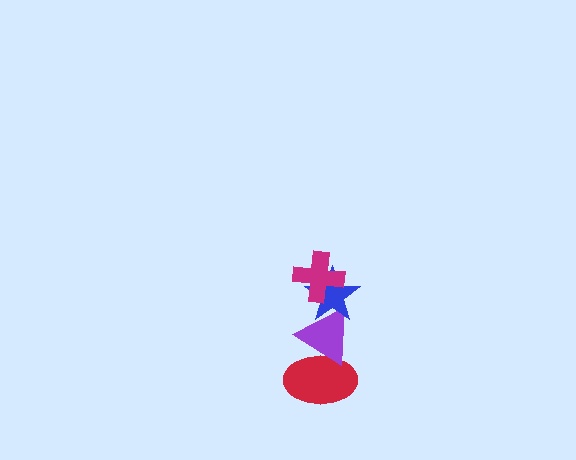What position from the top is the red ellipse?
The red ellipse is 4th from the top.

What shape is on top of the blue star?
The magenta cross is on top of the blue star.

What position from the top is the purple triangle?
The purple triangle is 3rd from the top.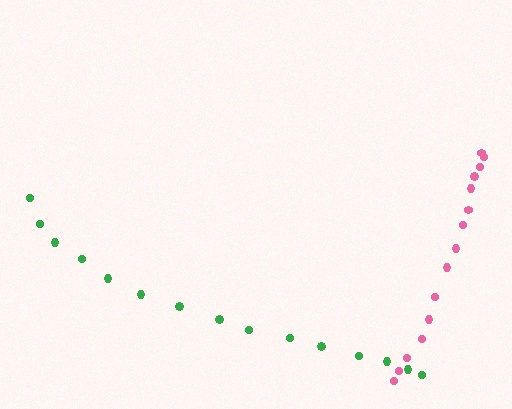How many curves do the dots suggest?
There are 2 distinct paths.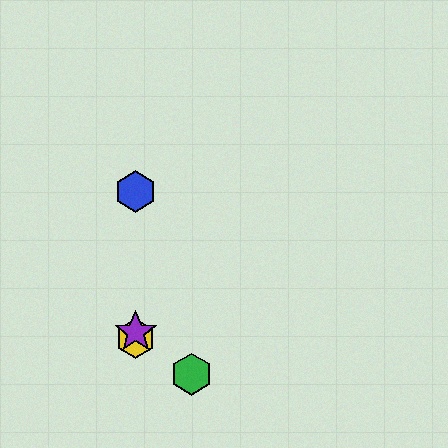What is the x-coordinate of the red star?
The red star is at x≈136.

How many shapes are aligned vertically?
4 shapes (the red star, the blue hexagon, the yellow hexagon, the purple star) are aligned vertically.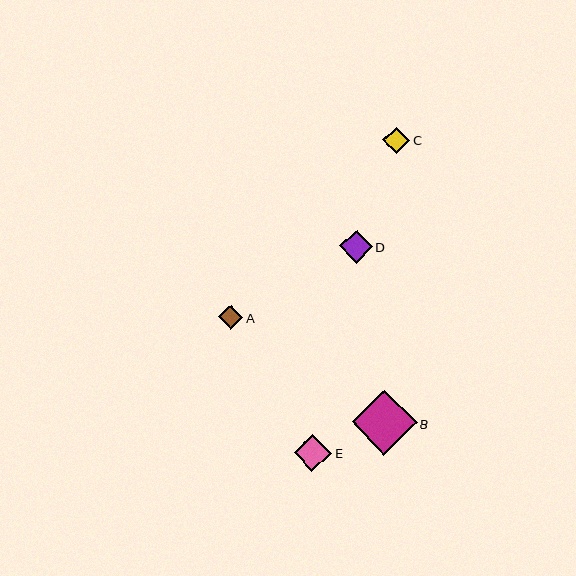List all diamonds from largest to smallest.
From largest to smallest: B, E, D, C, A.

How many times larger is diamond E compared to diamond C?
Diamond E is approximately 1.4 times the size of diamond C.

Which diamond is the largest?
Diamond B is the largest with a size of approximately 65 pixels.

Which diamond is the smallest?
Diamond A is the smallest with a size of approximately 24 pixels.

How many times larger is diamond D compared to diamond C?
Diamond D is approximately 1.2 times the size of diamond C.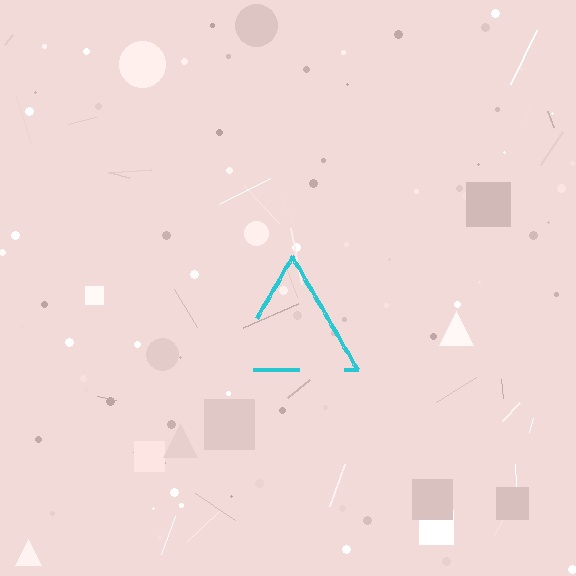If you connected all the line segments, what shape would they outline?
They would outline a triangle.